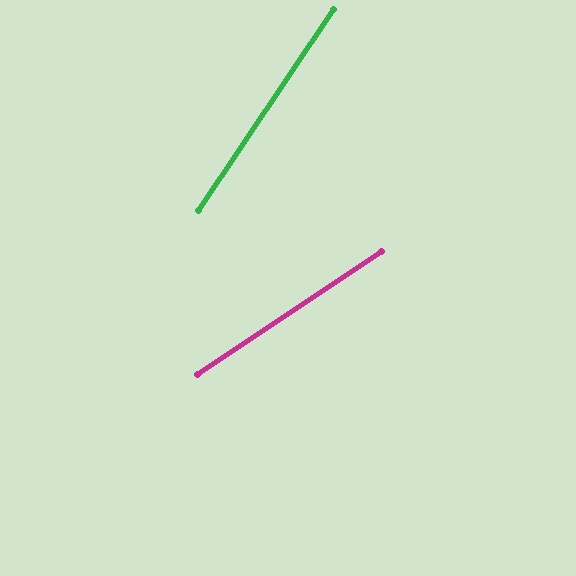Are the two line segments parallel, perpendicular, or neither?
Neither parallel nor perpendicular — they differ by about 22°.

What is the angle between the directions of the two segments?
Approximately 22 degrees.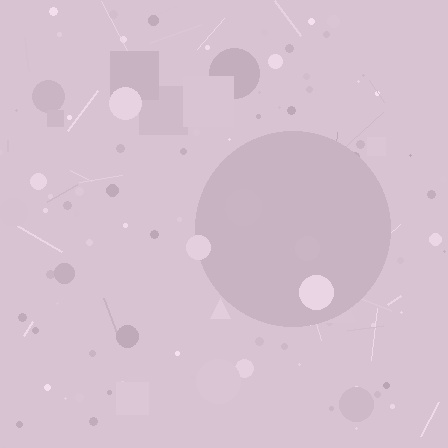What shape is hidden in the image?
A circle is hidden in the image.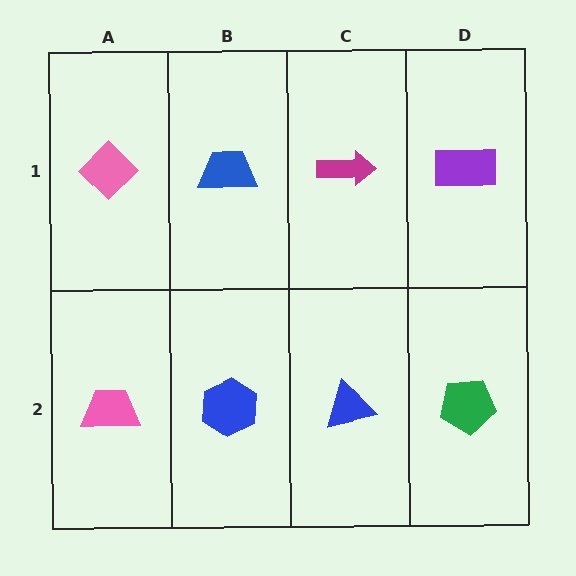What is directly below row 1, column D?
A green pentagon.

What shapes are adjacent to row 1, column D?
A green pentagon (row 2, column D), a magenta arrow (row 1, column C).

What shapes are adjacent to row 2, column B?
A blue trapezoid (row 1, column B), a pink trapezoid (row 2, column A), a blue triangle (row 2, column C).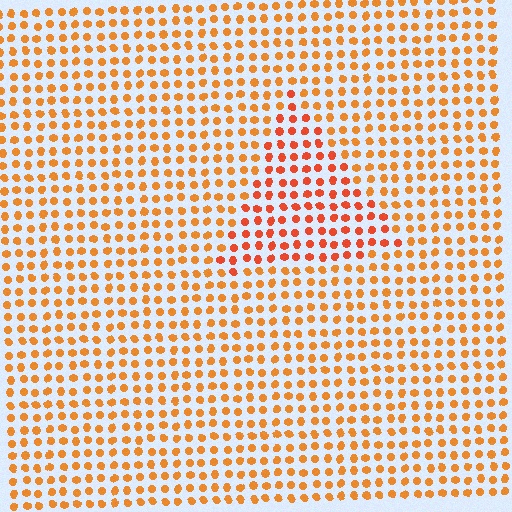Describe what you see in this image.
The image is filled with small orange elements in a uniform arrangement. A triangle-shaped region is visible where the elements are tinted to a slightly different hue, forming a subtle color boundary.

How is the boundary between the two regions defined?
The boundary is defined purely by a slight shift in hue (about 21 degrees). Spacing, size, and orientation are identical on both sides.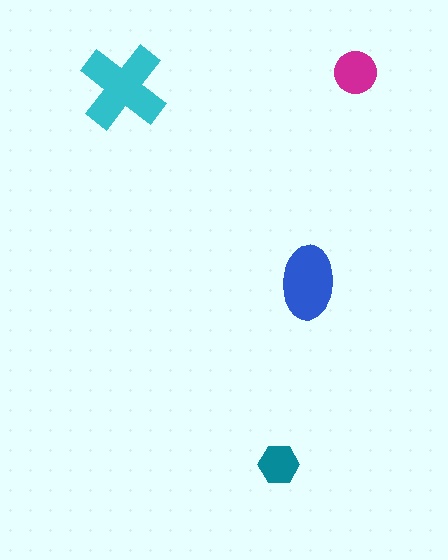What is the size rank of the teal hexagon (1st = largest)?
4th.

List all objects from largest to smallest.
The cyan cross, the blue ellipse, the magenta circle, the teal hexagon.